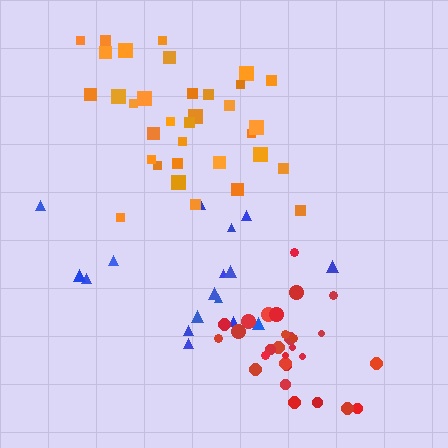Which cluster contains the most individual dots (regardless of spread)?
Orange (34).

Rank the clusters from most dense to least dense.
red, orange, blue.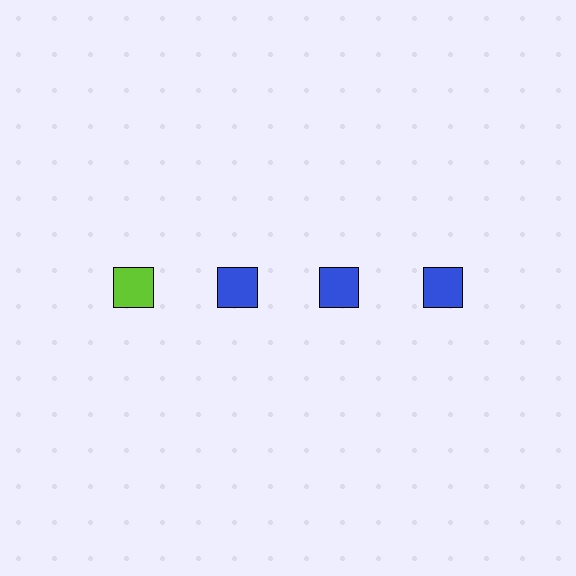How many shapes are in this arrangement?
There are 4 shapes arranged in a grid pattern.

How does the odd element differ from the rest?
It has a different color: lime instead of blue.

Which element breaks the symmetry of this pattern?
The lime square in the top row, leftmost column breaks the symmetry. All other shapes are blue squares.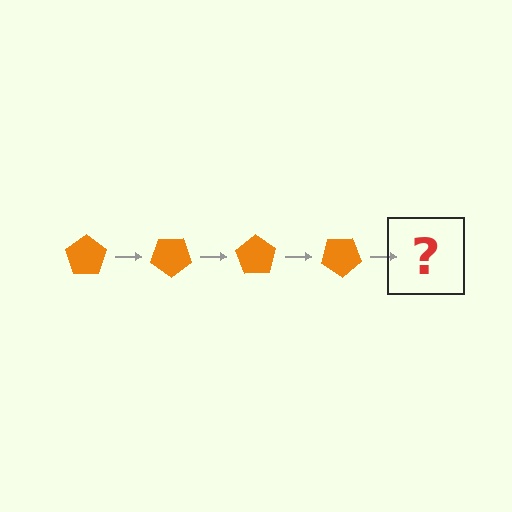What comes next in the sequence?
The next element should be an orange pentagon rotated 140 degrees.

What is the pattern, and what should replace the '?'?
The pattern is that the pentagon rotates 35 degrees each step. The '?' should be an orange pentagon rotated 140 degrees.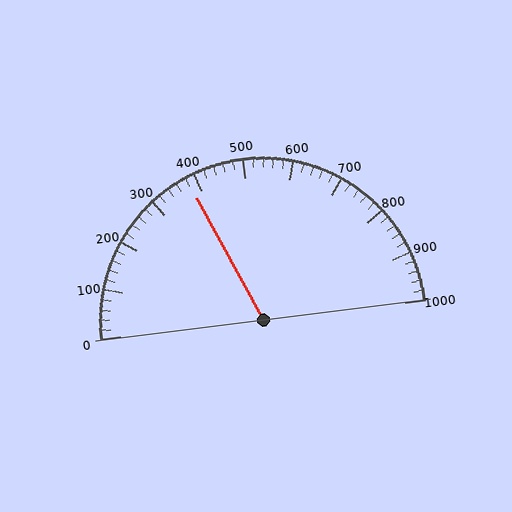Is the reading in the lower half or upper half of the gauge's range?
The reading is in the lower half of the range (0 to 1000).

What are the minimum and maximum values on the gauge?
The gauge ranges from 0 to 1000.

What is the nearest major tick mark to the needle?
The nearest major tick mark is 400.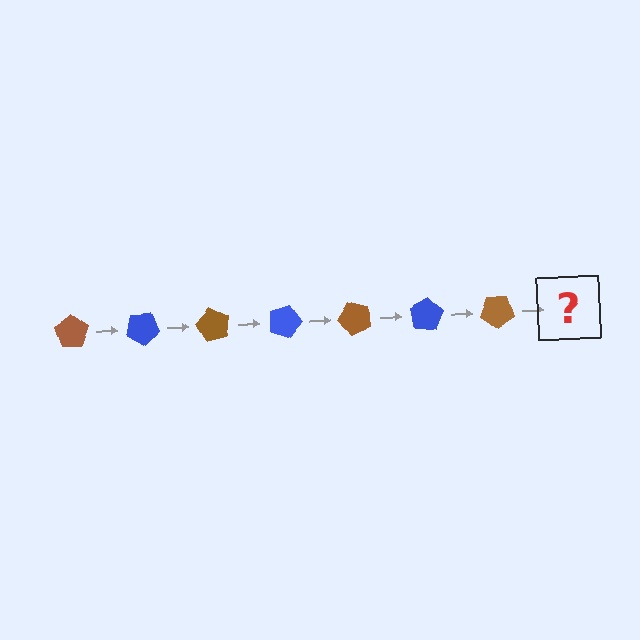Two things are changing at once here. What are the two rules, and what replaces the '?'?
The two rules are that it rotates 30 degrees each step and the color cycles through brown and blue. The '?' should be a blue pentagon, rotated 210 degrees from the start.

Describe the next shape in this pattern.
It should be a blue pentagon, rotated 210 degrees from the start.